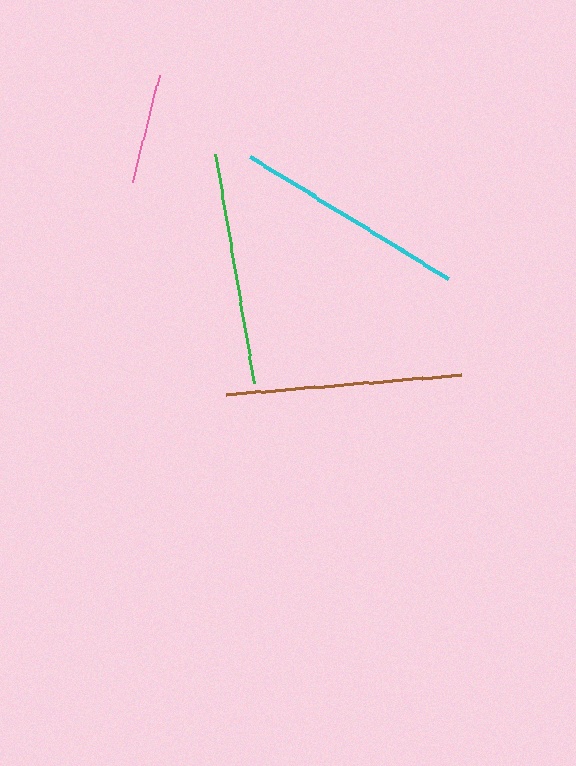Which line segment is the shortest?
The pink line is the shortest at approximately 110 pixels.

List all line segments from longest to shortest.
From longest to shortest: brown, green, cyan, pink.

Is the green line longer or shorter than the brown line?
The brown line is longer than the green line.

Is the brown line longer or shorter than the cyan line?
The brown line is longer than the cyan line.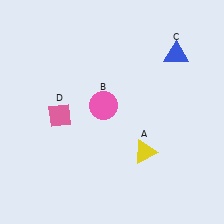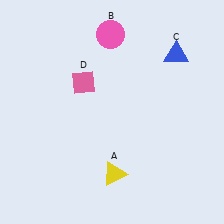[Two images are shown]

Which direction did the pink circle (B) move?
The pink circle (B) moved up.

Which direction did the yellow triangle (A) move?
The yellow triangle (A) moved left.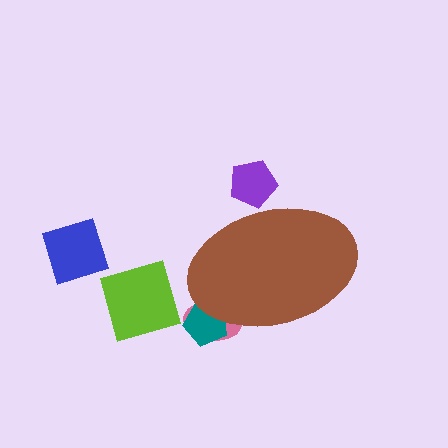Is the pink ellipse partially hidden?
Yes, the pink ellipse is partially hidden behind the brown ellipse.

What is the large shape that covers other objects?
A brown ellipse.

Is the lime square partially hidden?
No, the lime square is fully visible.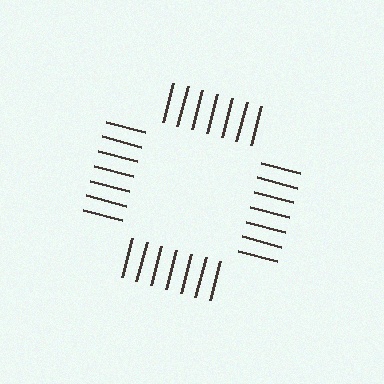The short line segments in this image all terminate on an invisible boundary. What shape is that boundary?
An illusory square — the line segments terminate on its edges but no continuous stroke is drawn.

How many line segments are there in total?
28 — 7 along each of the 4 edges.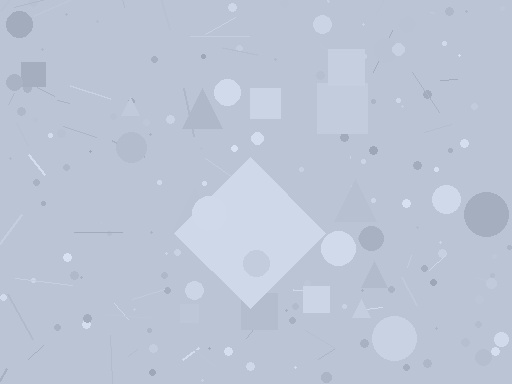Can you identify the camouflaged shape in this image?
The camouflaged shape is a diamond.